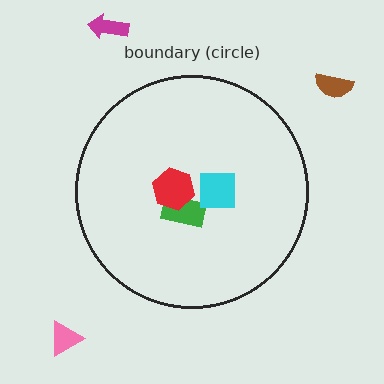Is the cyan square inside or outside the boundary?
Inside.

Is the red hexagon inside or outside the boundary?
Inside.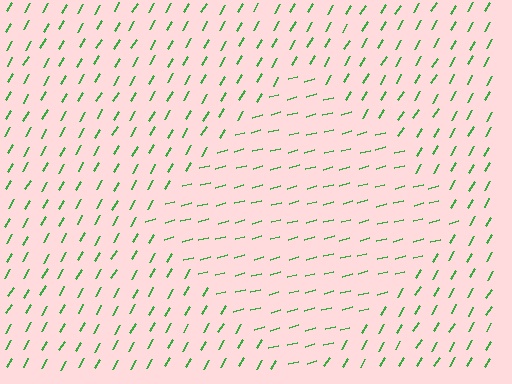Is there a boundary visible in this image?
Yes, there is a texture boundary formed by a change in line orientation.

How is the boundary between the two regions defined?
The boundary is defined purely by a change in line orientation (approximately 45 degrees difference). All lines are the same color and thickness.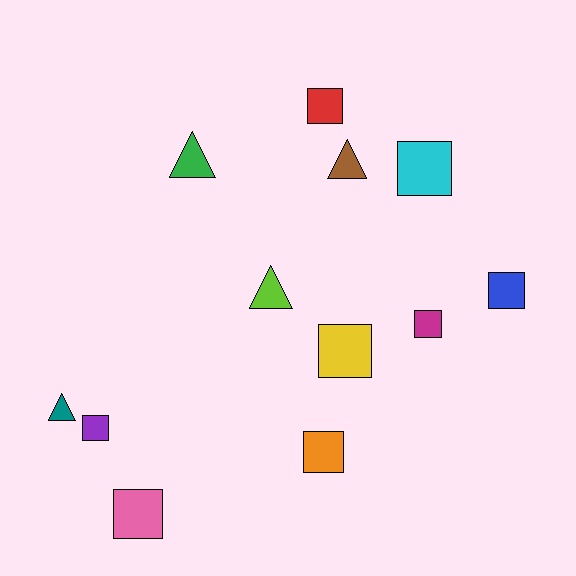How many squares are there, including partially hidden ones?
There are 8 squares.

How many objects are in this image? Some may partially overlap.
There are 12 objects.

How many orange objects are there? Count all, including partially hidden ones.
There is 1 orange object.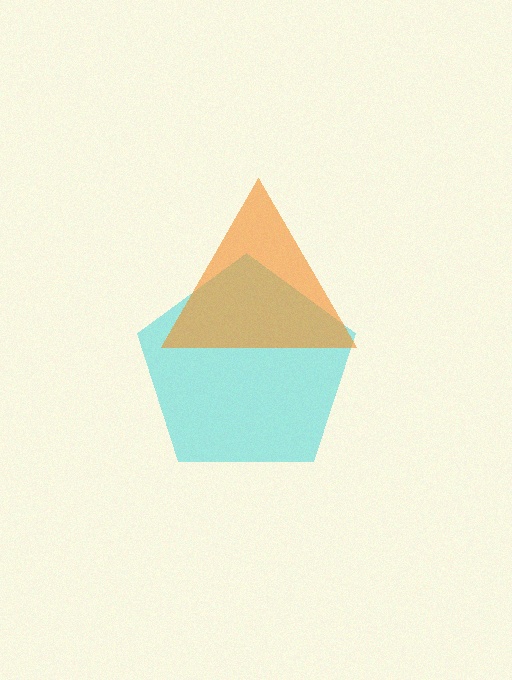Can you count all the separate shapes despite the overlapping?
Yes, there are 2 separate shapes.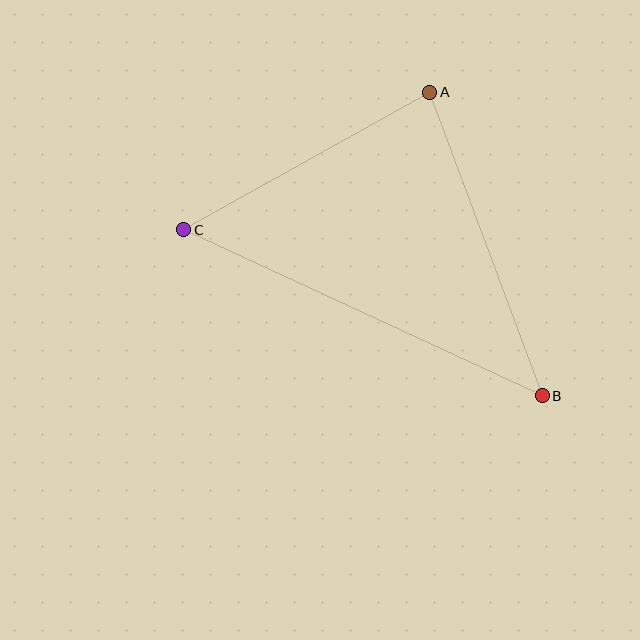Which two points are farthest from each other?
Points B and C are farthest from each other.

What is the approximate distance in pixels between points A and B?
The distance between A and B is approximately 324 pixels.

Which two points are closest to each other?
Points A and C are closest to each other.